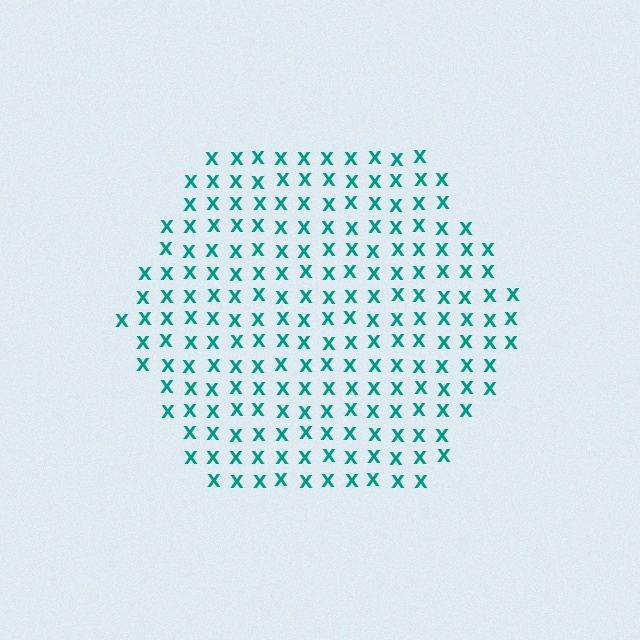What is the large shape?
The large shape is a hexagon.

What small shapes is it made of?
It is made of small letter X's.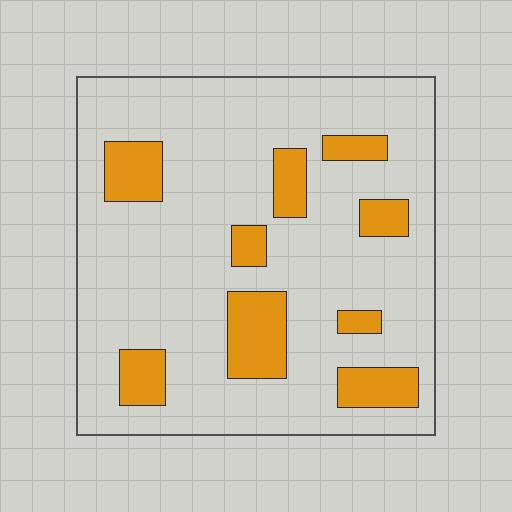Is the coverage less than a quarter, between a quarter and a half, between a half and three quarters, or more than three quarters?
Less than a quarter.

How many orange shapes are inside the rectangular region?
9.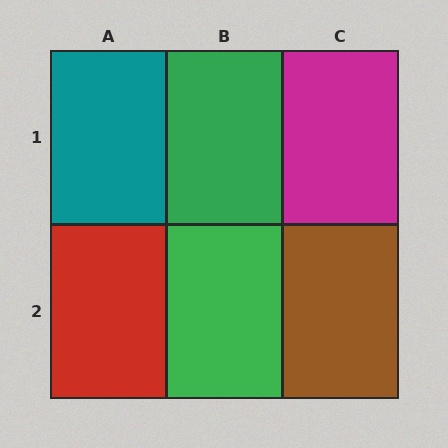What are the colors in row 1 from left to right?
Teal, green, magenta.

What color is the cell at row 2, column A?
Red.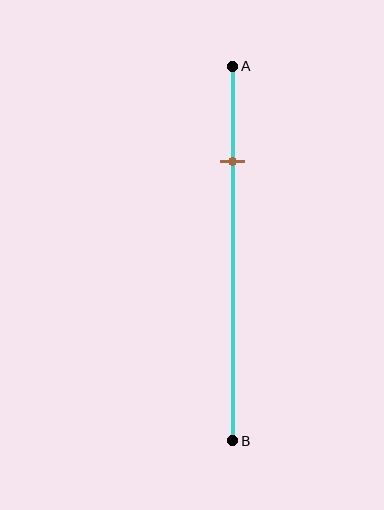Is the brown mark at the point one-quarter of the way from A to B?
Yes, the mark is approximately at the one-quarter point.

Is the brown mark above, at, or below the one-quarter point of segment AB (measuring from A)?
The brown mark is approximately at the one-quarter point of segment AB.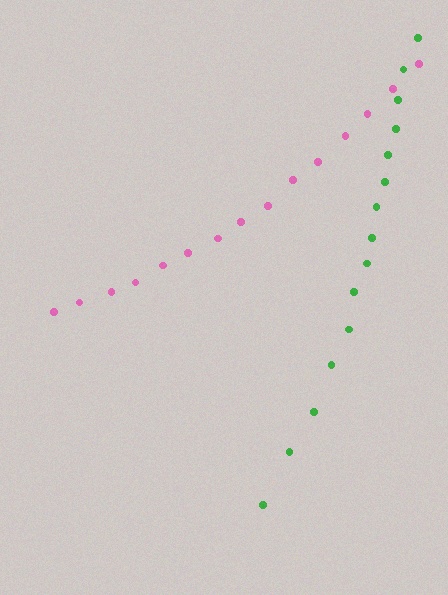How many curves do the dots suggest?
There are 2 distinct paths.